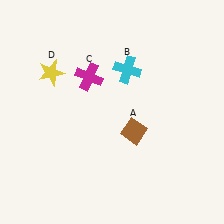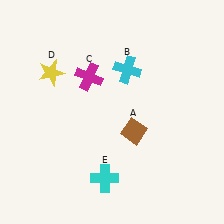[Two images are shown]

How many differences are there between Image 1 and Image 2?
There is 1 difference between the two images.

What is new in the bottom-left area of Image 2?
A cyan cross (E) was added in the bottom-left area of Image 2.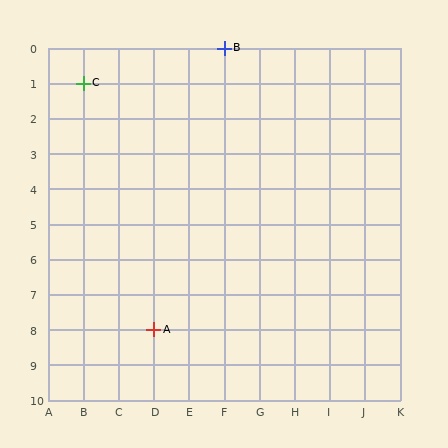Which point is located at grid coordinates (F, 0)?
Point B is at (F, 0).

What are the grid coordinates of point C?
Point C is at grid coordinates (B, 1).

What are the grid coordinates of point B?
Point B is at grid coordinates (F, 0).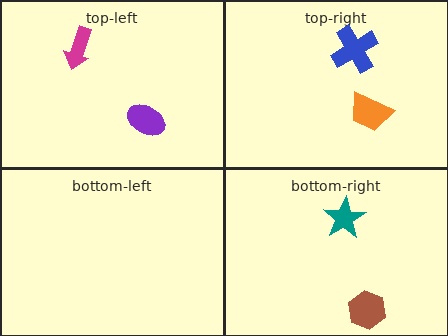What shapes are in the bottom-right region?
The teal star, the brown hexagon.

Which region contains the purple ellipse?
The top-left region.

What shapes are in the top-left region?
The magenta arrow, the purple ellipse.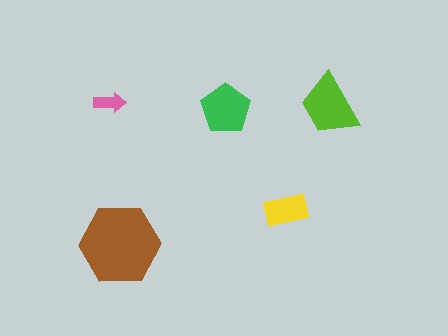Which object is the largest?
The brown hexagon.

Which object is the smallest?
The pink arrow.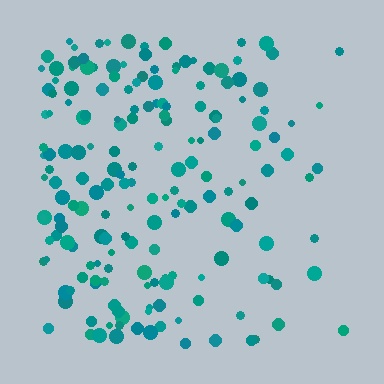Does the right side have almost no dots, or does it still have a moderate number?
Still a moderate number, just noticeably fewer than the left.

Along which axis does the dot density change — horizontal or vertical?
Horizontal.